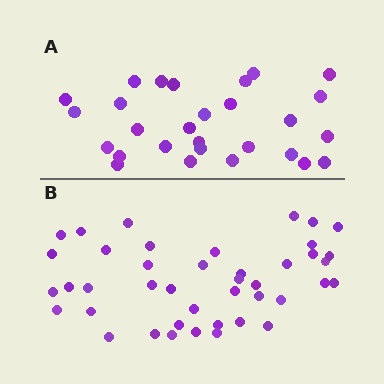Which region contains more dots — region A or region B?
Region B (the bottom region) has more dots.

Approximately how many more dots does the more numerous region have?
Region B has approximately 15 more dots than region A.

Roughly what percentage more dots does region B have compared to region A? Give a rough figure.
About 50% more.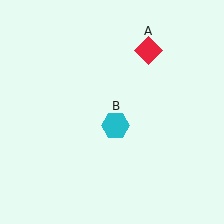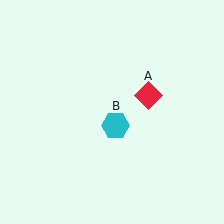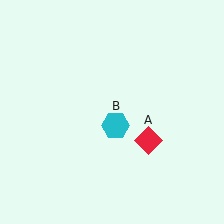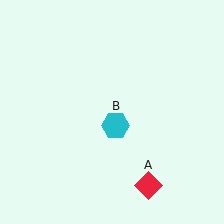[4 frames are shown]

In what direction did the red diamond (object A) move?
The red diamond (object A) moved down.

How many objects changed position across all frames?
1 object changed position: red diamond (object A).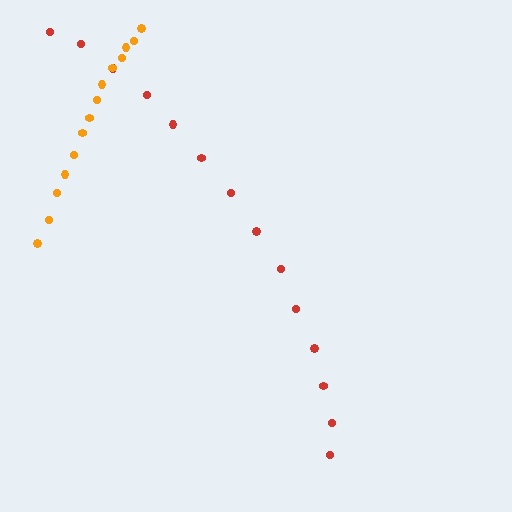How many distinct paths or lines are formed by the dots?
There are 2 distinct paths.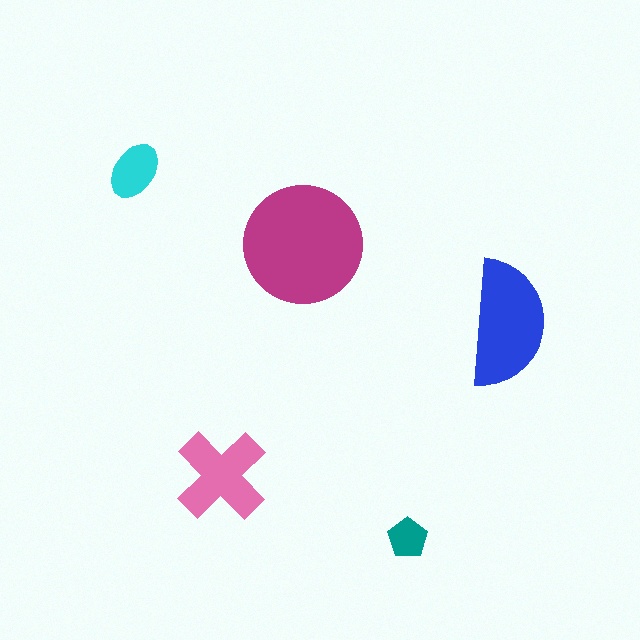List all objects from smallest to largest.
The teal pentagon, the cyan ellipse, the pink cross, the blue semicircle, the magenta circle.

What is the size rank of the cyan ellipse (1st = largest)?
4th.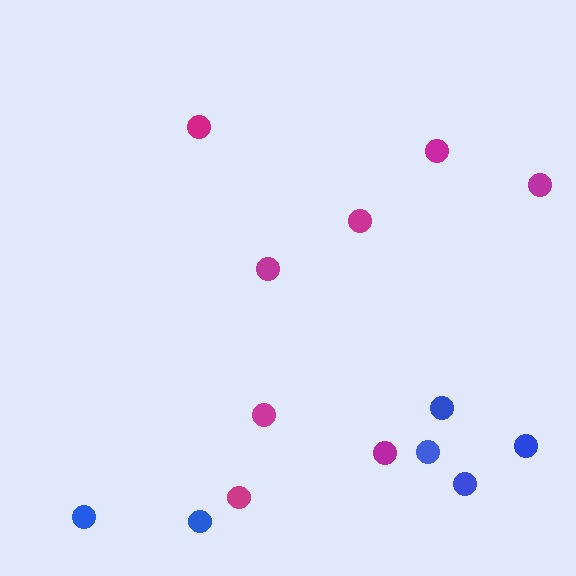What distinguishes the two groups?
There are 2 groups: one group of blue circles (6) and one group of magenta circles (8).